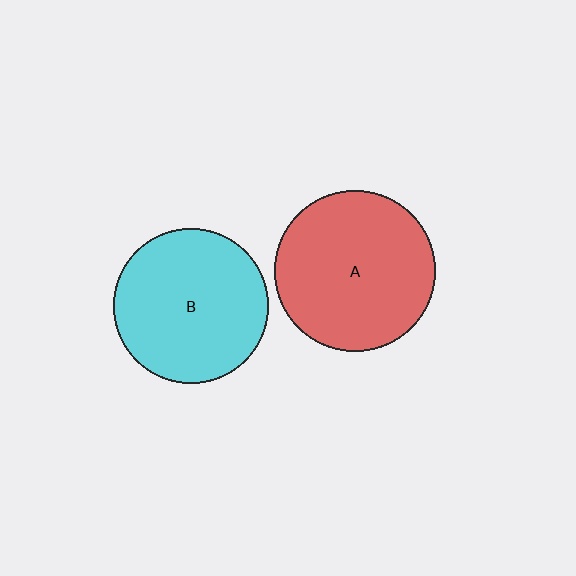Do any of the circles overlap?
No, none of the circles overlap.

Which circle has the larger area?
Circle A (red).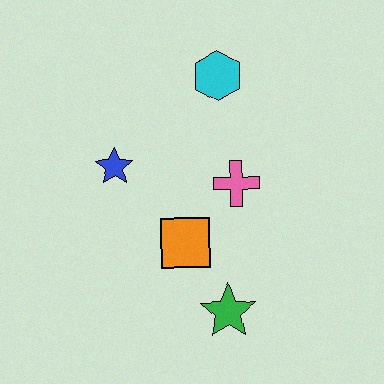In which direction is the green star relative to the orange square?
The green star is below the orange square.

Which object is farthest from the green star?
The cyan hexagon is farthest from the green star.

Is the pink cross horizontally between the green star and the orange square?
No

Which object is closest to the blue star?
The orange square is closest to the blue star.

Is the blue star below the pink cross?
No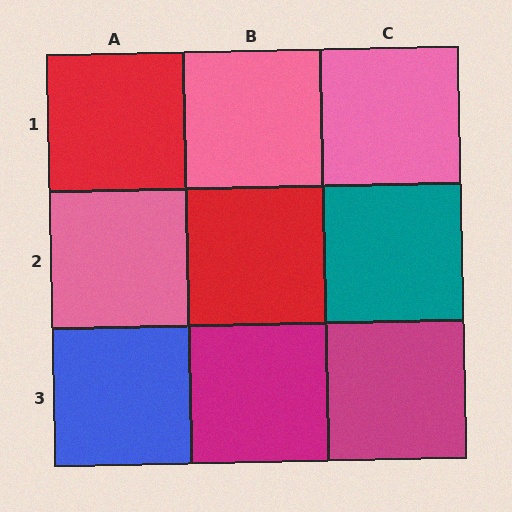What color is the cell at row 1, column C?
Pink.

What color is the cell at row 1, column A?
Red.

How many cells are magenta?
2 cells are magenta.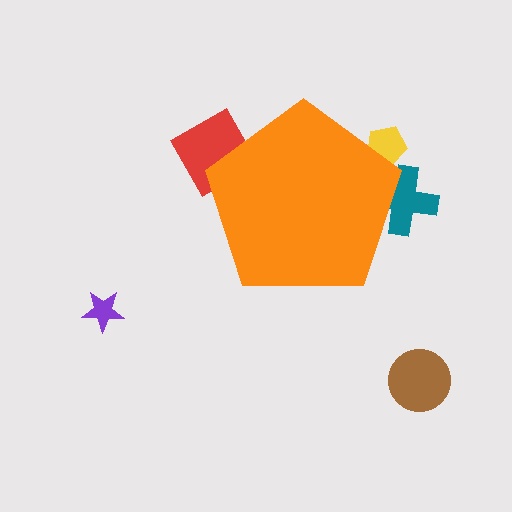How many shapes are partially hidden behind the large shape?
3 shapes are partially hidden.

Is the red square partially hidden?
Yes, the red square is partially hidden behind the orange pentagon.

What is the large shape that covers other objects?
An orange pentagon.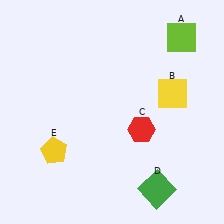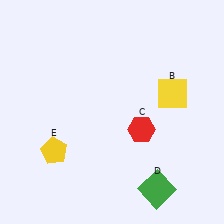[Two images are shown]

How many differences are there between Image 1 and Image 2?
There is 1 difference between the two images.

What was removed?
The lime square (A) was removed in Image 2.